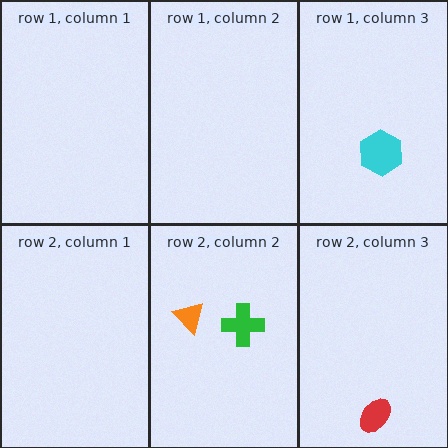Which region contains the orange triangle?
The row 2, column 2 region.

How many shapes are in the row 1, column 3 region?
1.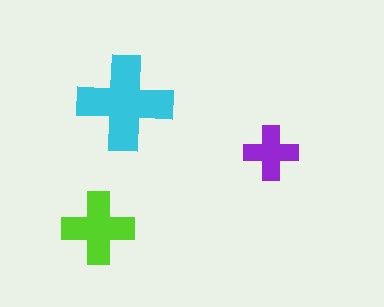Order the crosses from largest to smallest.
the cyan one, the lime one, the purple one.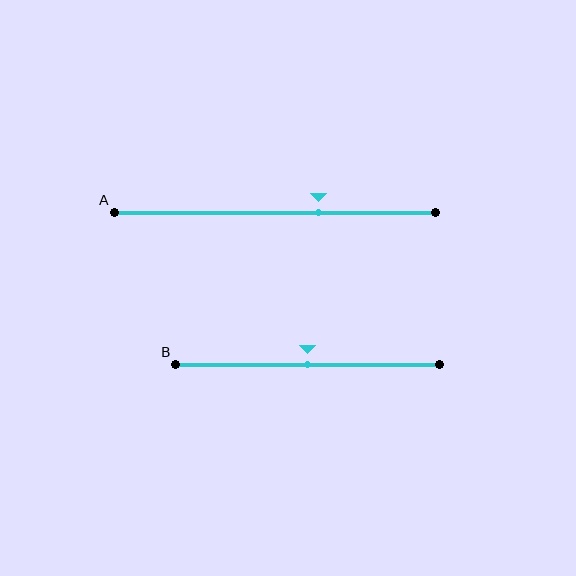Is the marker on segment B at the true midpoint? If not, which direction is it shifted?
Yes, the marker on segment B is at the true midpoint.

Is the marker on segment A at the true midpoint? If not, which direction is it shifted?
No, the marker on segment A is shifted to the right by about 14% of the segment length.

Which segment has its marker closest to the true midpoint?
Segment B has its marker closest to the true midpoint.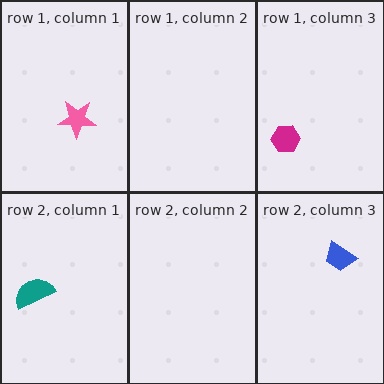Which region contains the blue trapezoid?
The row 2, column 3 region.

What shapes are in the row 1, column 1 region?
The pink star.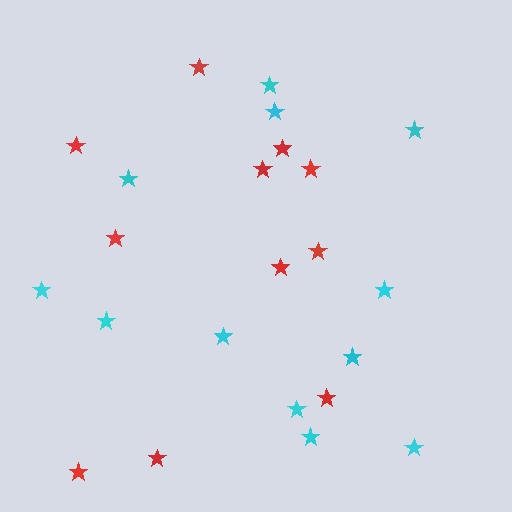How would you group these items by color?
There are 2 groups: one group of cyan stars (12) and one group of red stars (11).